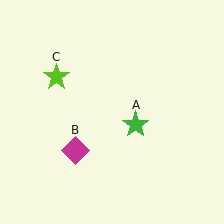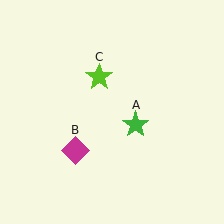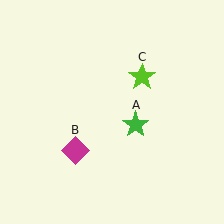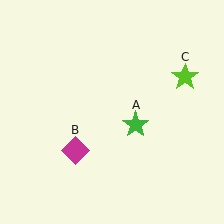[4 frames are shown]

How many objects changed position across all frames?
1 object changed position: lime star (object C).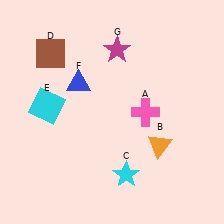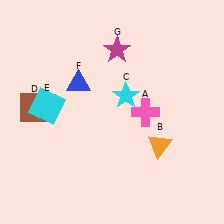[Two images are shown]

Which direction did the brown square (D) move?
The brown square (D) moved down.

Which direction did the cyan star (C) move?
The cyan star (C) moved up.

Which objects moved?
The objects that moved are: the cyan star (C), the brown square (D).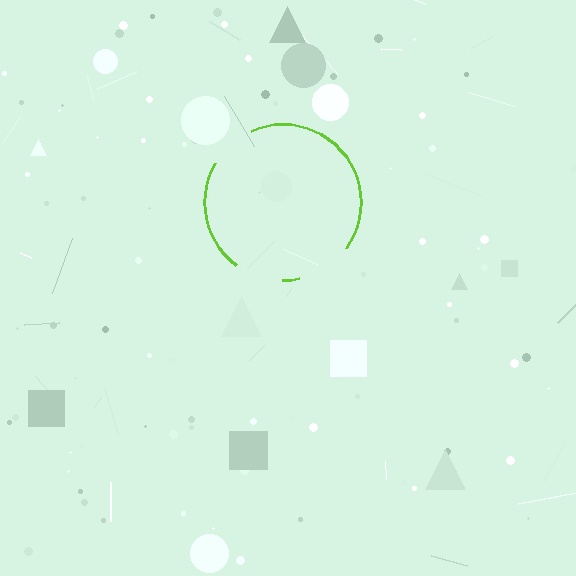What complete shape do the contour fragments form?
The contour fragments form a circle.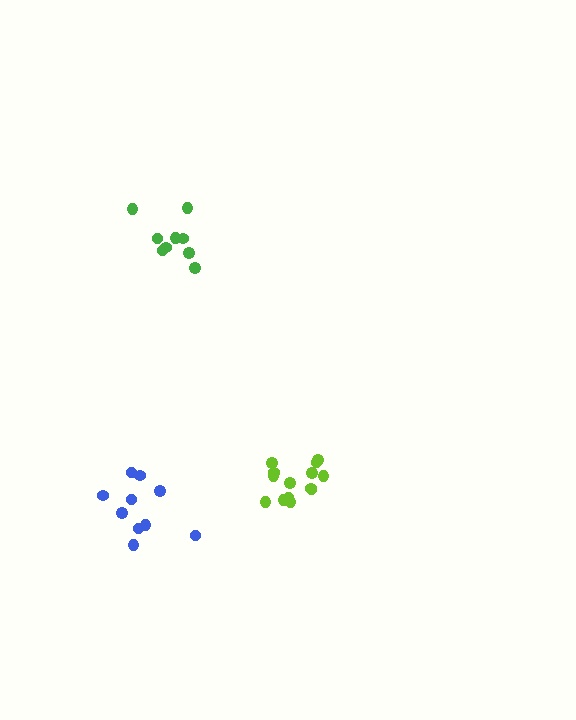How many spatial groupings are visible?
There are 3 spatial groupings.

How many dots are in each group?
Group 1: 9 dots, Group 2: 14 dots, Group 3: 10 dots (33 total).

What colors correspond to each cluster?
The clusters are colored: green, lime, blue.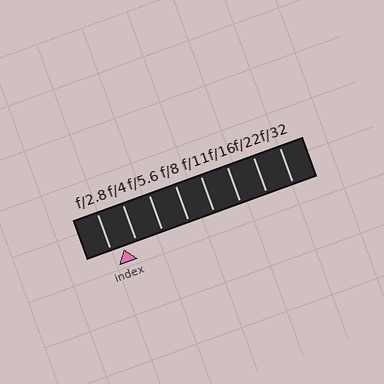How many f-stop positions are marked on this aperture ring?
There are 8 f-stop positions marked.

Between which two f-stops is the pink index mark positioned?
The index mark is between f/2.8 and f/4.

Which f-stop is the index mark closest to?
The index mark is closest to f/2.8.